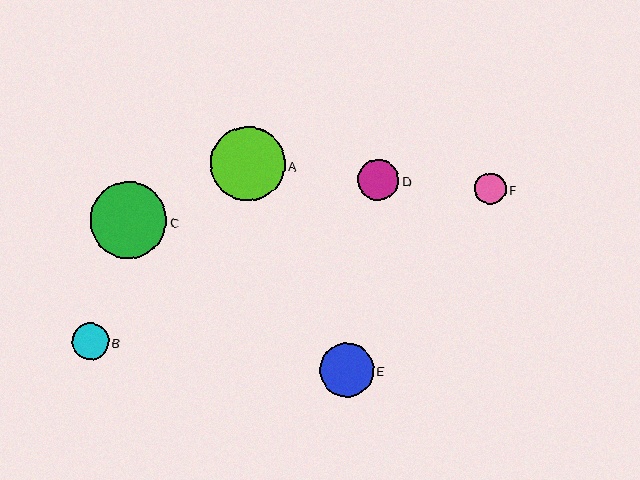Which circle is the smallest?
Circle F is the smallest with a size of approximately 32 pixels.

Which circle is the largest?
Circle C is the largest with a size of approximately 77 pixels.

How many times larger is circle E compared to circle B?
Circle E is approximately 1.5 times the size of circle B.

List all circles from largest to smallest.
From largest to smallest: C, A, E, D, B, F.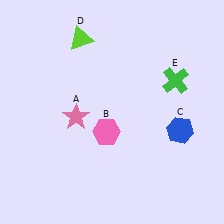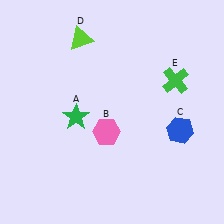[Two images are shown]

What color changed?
The star (A) changed from pink in Image 1 to green in Image 2.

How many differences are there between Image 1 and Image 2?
There is 1 difference between the two images.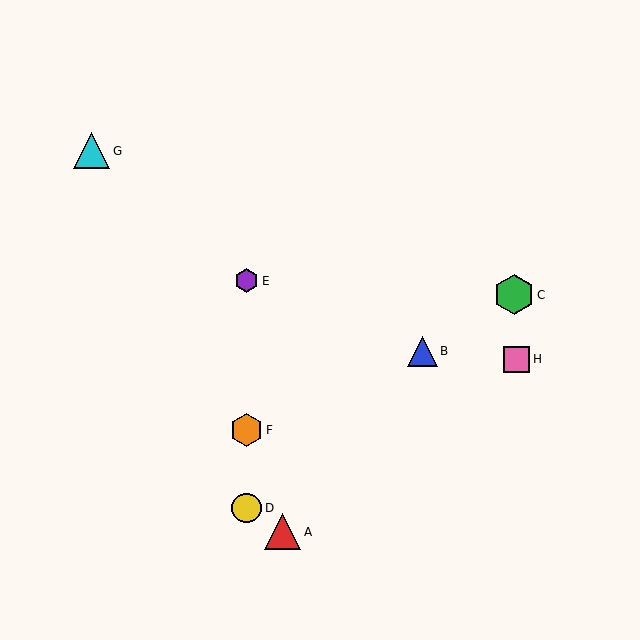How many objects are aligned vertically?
3 objects (D, E, F) are aligned vertically.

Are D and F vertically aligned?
Yes, both are at x≈247.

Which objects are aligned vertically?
Objects D, E, F are aligned vertically.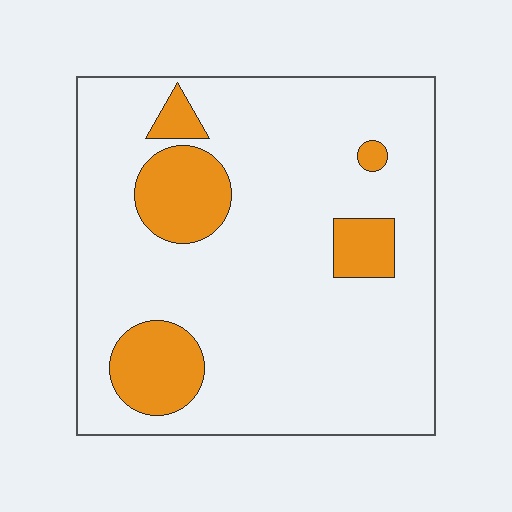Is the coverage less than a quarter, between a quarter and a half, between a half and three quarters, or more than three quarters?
Less than a quarter.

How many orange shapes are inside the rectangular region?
5.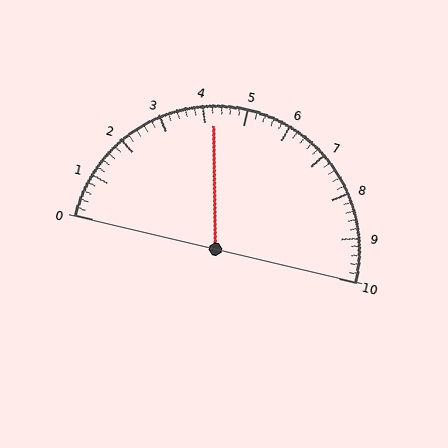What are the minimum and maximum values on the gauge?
The gauge ranges from 0 to 10.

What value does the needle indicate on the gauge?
The needle indicates approximately 4.2.